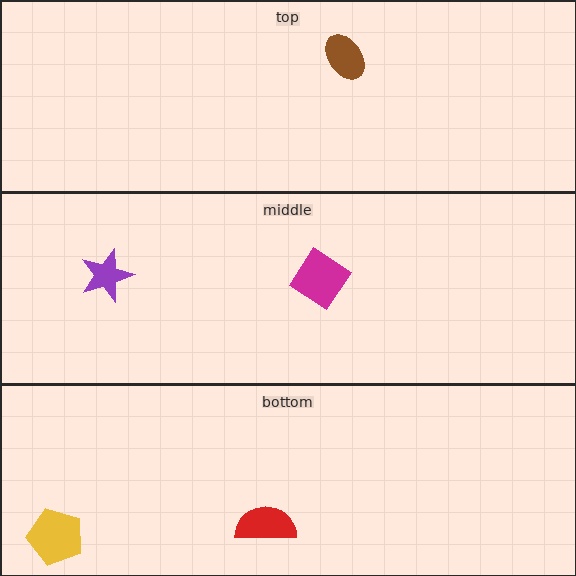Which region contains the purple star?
The middle region.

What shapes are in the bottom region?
The red semicircle, the yellow pentagon.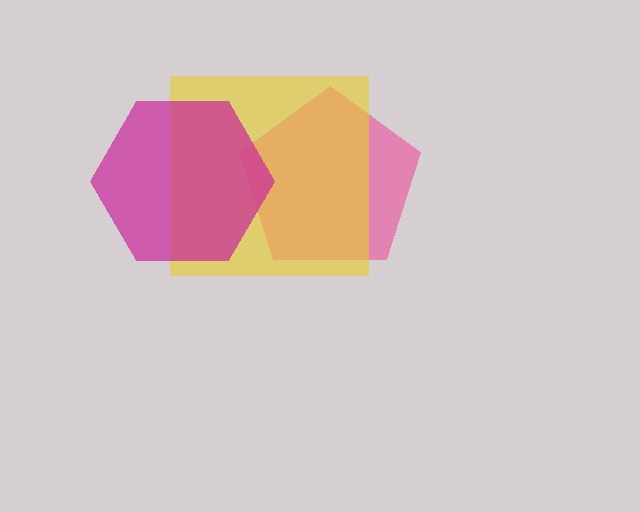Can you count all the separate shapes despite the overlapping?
Yes, there are 3 separate shapes.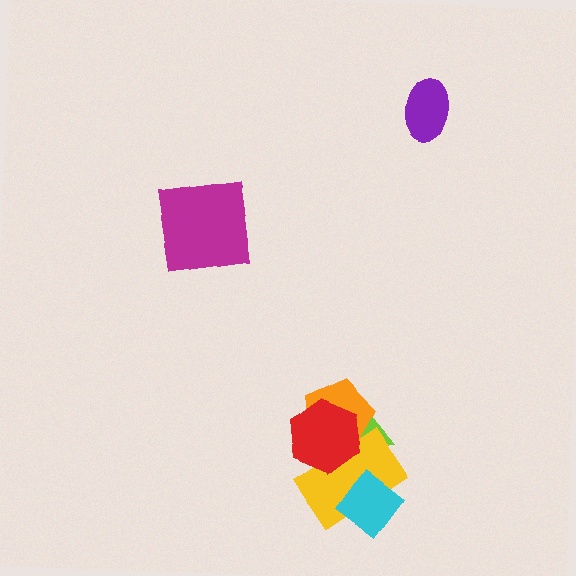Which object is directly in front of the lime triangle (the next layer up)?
The yellow rectangle is directly in front of the lime triangle.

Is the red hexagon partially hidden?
No, no other shape covers it.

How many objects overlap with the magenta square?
0 objects overlap with the magenta square.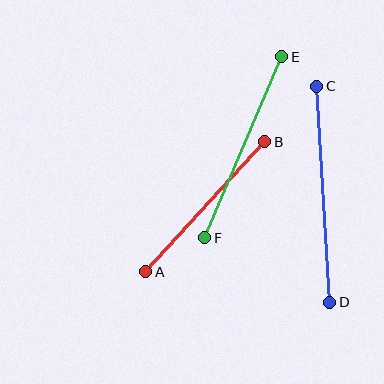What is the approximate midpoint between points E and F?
The midpoint is at approximately (243, 147) pixels.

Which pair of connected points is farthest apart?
Points C and D are farthest apart.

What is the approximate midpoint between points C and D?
The midpoint is at approximately (323, 194) pixels.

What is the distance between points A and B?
The distance is approximately 177 pixels.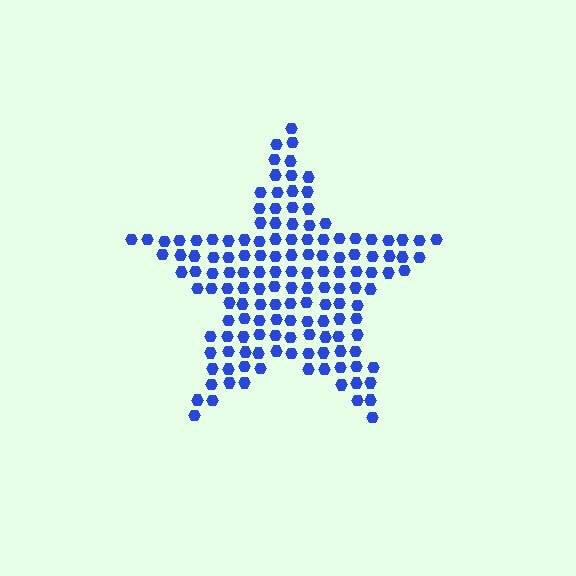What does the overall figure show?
The overall figure shows a star.